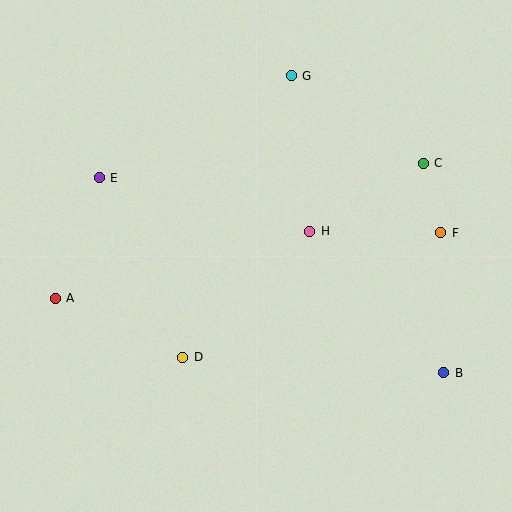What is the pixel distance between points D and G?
The distance between D and G is 302 pixels.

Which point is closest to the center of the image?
Point H at (310, 231) is closest to the center.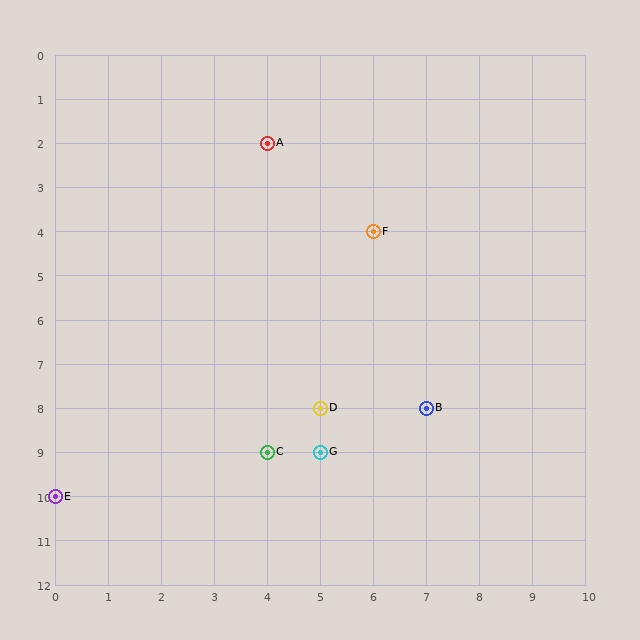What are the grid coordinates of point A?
Point A is at grid coordinates (4, 2).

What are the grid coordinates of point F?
Point F is at grid coordinates (6, 4).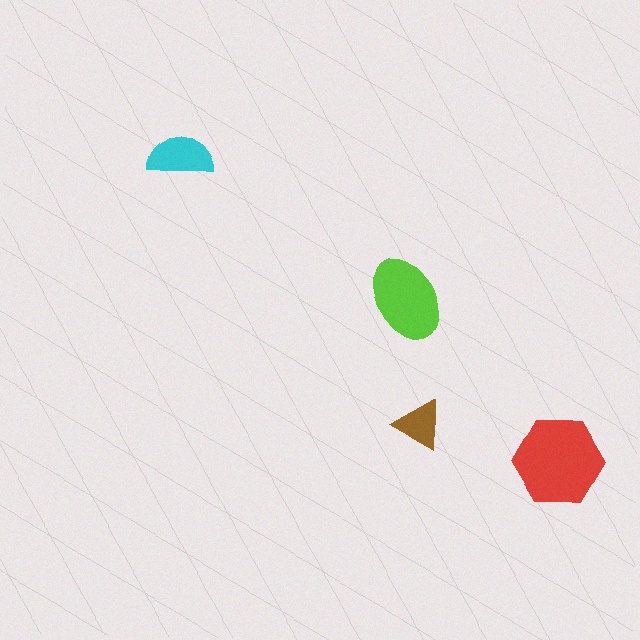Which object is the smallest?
The brown triangle.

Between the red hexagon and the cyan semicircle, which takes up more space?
The red hexagon.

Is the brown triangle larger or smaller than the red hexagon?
Smaller.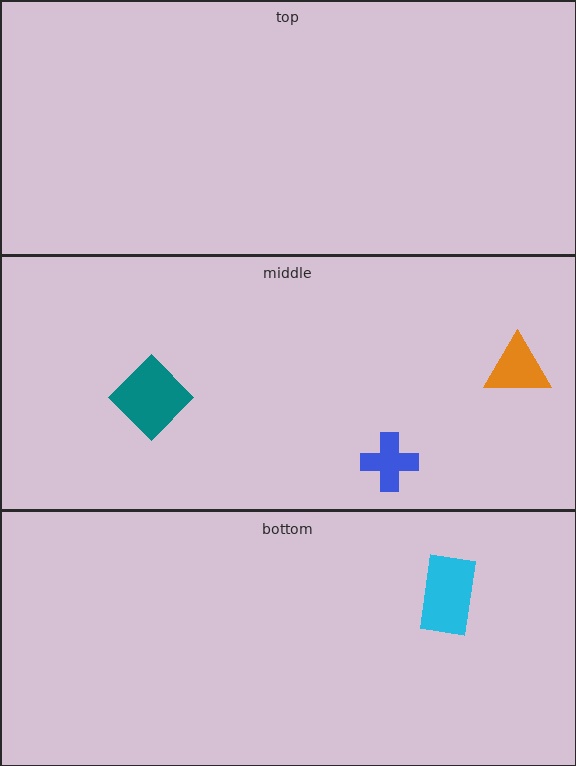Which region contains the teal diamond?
The middle region.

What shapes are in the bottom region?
The cyan rectangle.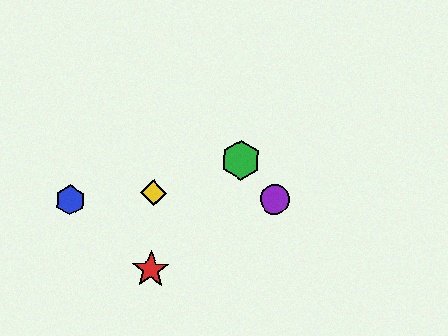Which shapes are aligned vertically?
The red star, the yellow diamond are aligned vertically.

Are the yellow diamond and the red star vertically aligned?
Yes, both are at x≈153.